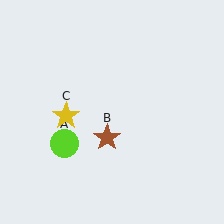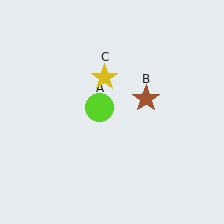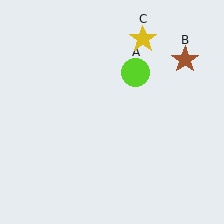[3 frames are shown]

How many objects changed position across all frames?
3 objects changed position: lime circle (object A), brown star (object B), yellow star (object C).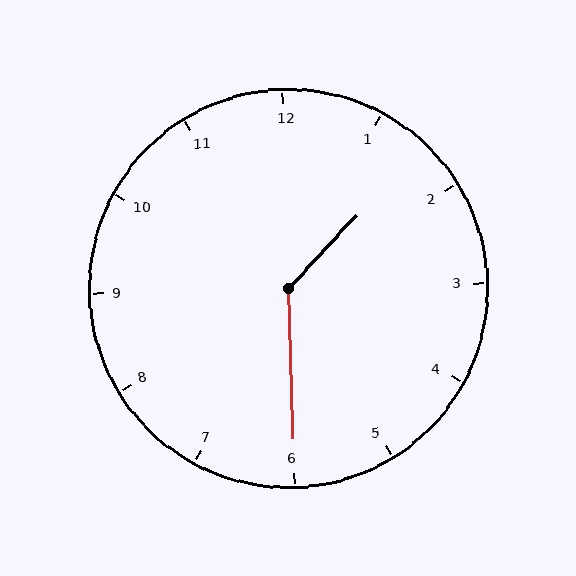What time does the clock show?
1:30.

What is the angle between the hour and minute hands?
Approximately 135 degrees.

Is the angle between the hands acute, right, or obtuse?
It is obtuse.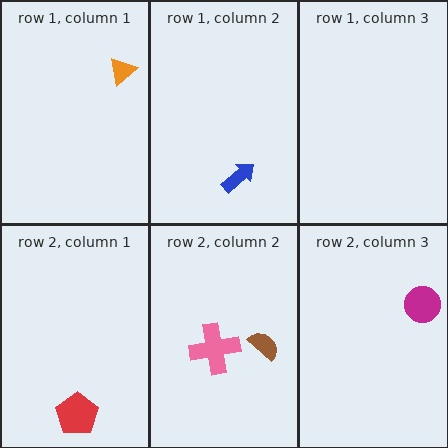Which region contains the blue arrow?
The row 1, column 2 region.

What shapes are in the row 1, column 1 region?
The orange triangle.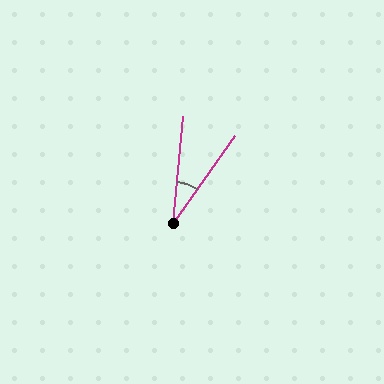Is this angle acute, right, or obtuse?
It is acute.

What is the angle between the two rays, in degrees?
Approximately 30 degrees.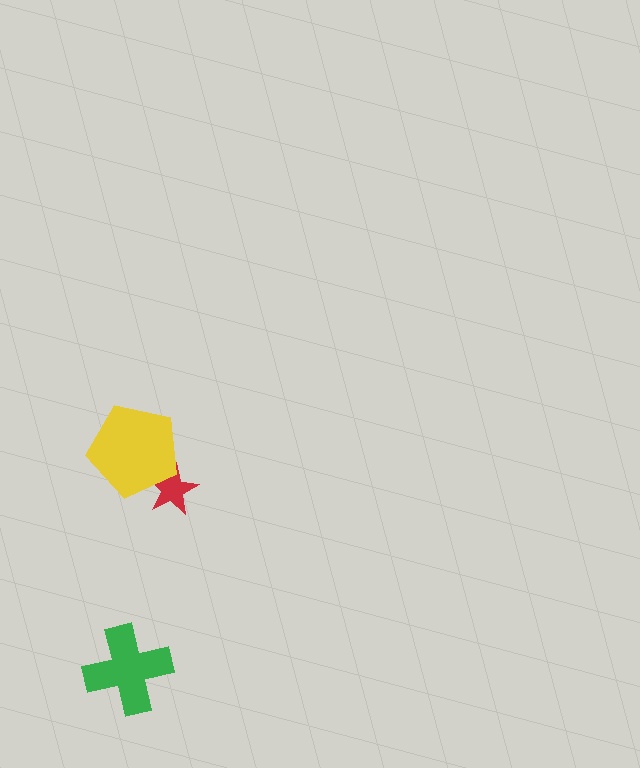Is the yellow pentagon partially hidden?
No, no other shape covers it.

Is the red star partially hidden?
Yes, it is partially covered by another shape.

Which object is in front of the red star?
The yellow pentagon is in front of the red star.